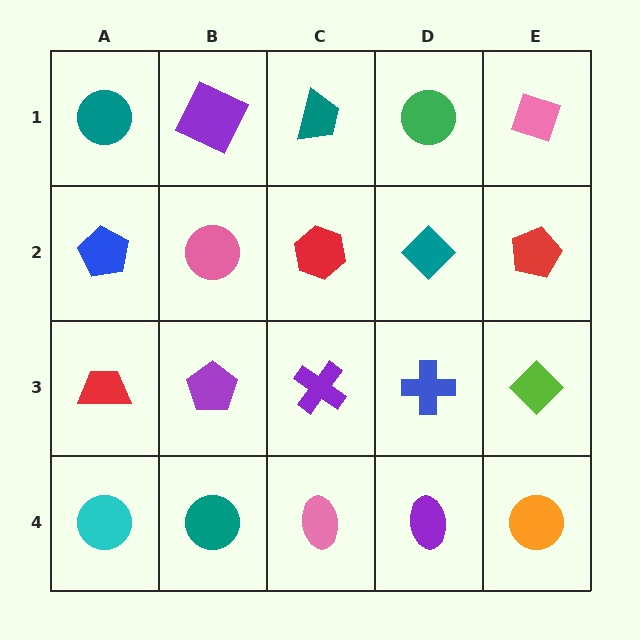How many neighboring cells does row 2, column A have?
3.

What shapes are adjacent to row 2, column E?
A pink diamond (row 1, column E), a lime diamond (row 3, column E), a teal diamond (row 2, column D).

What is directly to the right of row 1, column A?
A purple square.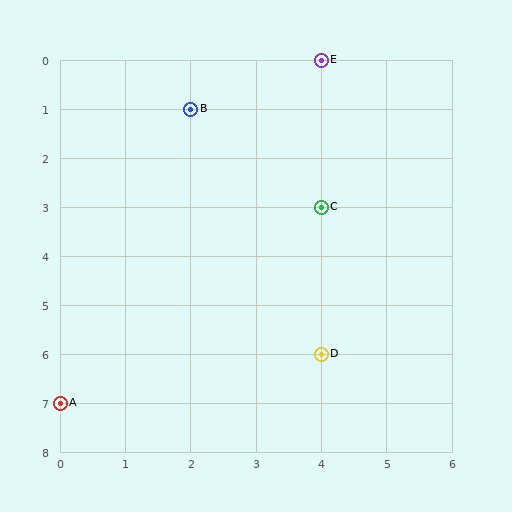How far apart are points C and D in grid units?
Points C and D are 3 rows apart.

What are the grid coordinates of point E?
Point E is at grid coordinates (4, 0).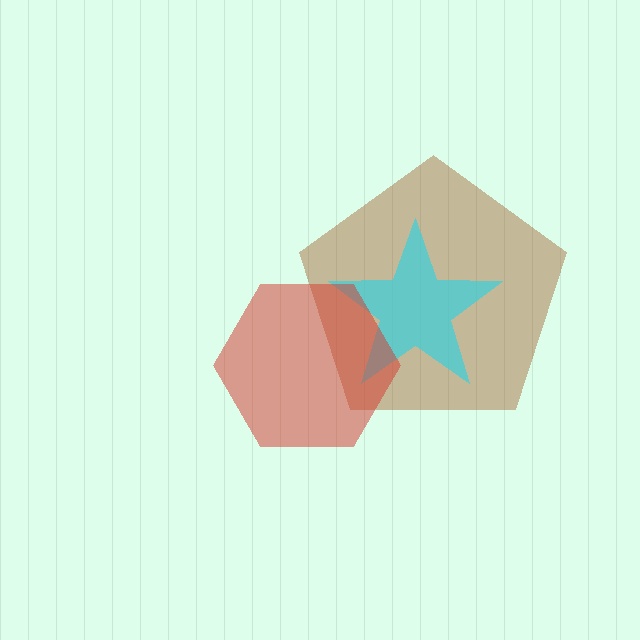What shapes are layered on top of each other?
The layered shapes are: a brown pentagon, a cyan star, a red hexagon.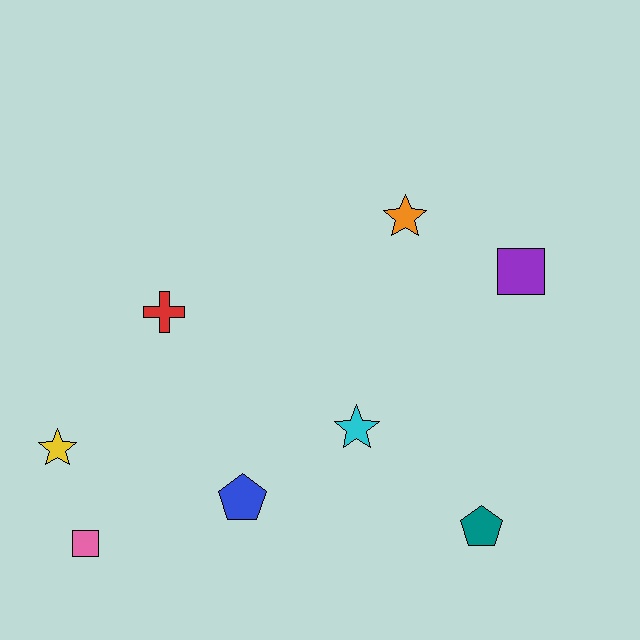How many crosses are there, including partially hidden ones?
There is 1 cross.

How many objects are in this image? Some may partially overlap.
There are 8 objects.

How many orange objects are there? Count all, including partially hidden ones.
There is 1 orange object.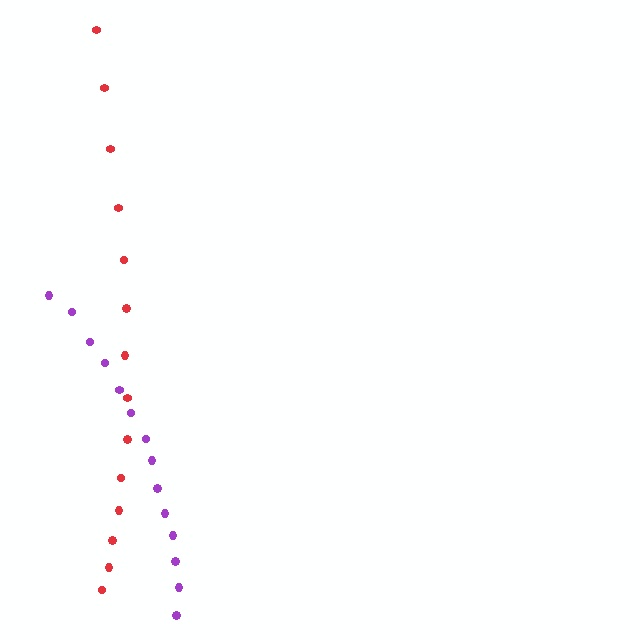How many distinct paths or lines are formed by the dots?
There are 2 distinct paths.